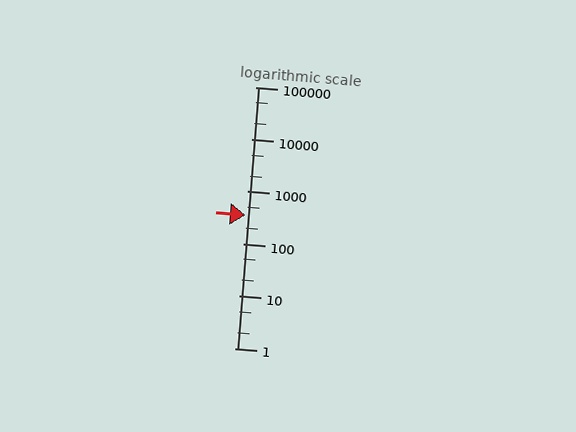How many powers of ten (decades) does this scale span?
The scale spans 5 decades, from 1 to 100000.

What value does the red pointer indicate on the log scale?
The pointer indicates approximately 350.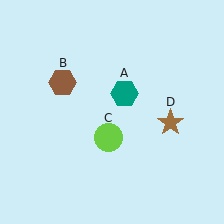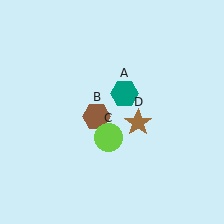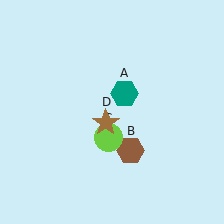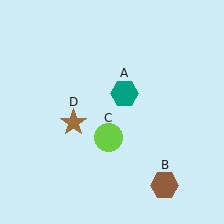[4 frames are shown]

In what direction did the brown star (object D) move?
The brown star (object D) moved left.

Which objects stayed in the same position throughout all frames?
Teal hexagon (object A) and lime circle (object C) remained stationary.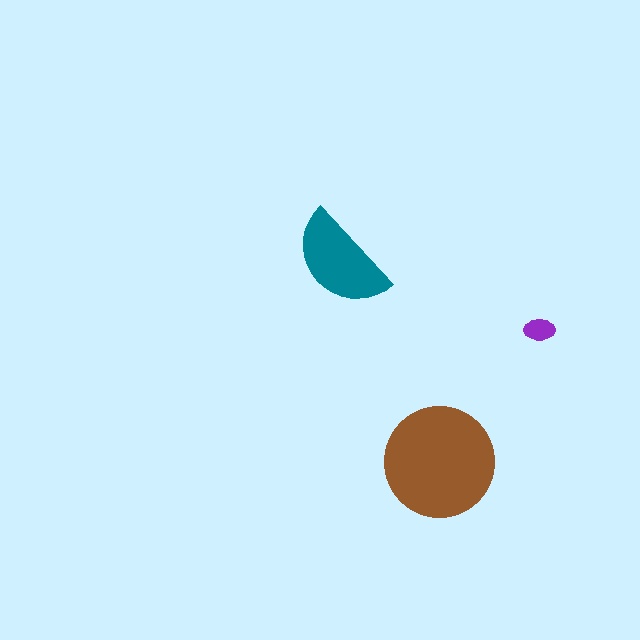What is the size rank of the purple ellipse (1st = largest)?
3rd.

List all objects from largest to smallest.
The brown circle, the teal semicircle, the purple ellipse.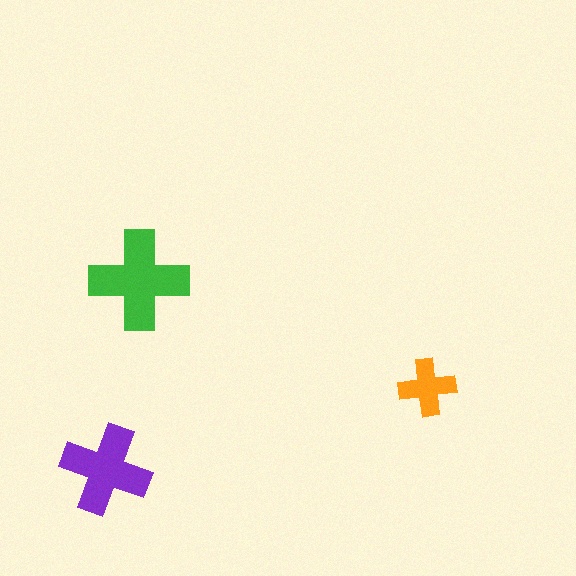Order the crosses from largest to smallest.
the green one, the purple one, the orange one.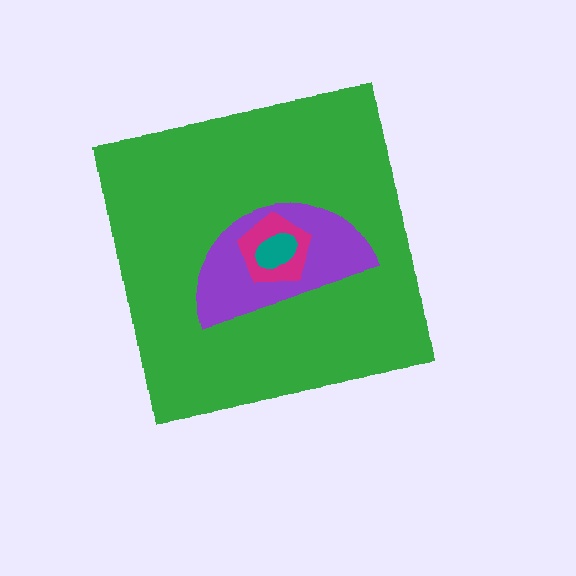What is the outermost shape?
The green square.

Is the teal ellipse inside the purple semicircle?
Yes.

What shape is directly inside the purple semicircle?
The magenta pentagon.